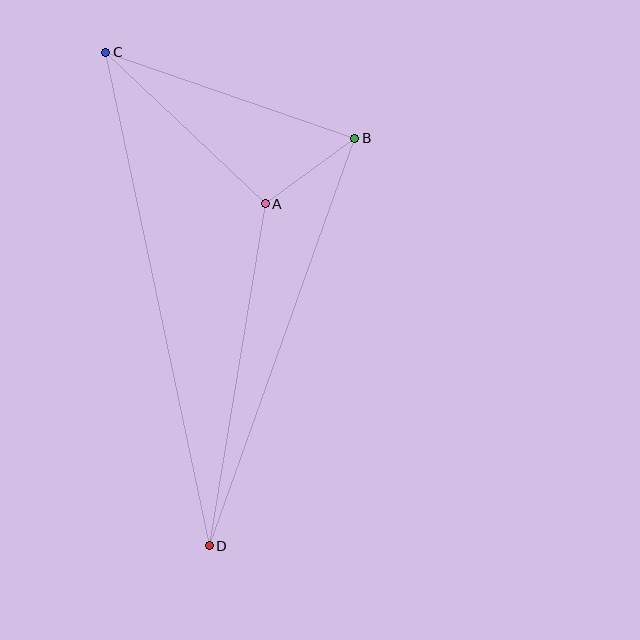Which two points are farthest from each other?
Points C and D are farthest from each other.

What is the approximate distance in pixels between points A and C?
The distance between A and C is approximately 220 pixels.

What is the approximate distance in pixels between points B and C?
The distance between B and C is approximately 264 pixels.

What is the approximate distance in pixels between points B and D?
The distance between B and D is approximately 433 pixels.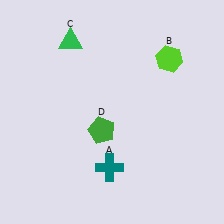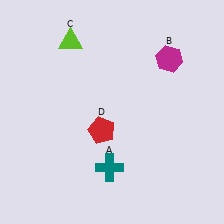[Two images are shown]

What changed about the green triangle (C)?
In Image 1, C is green. In Image 2, it changed to lime.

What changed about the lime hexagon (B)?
In Image 1, B is lime. In Image 2, it changed to magenta.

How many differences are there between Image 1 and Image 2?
There are 3 differences between the two images.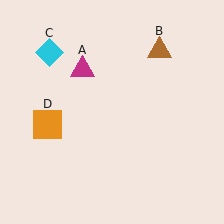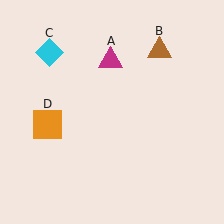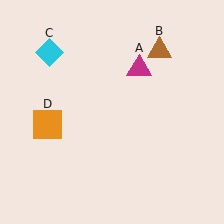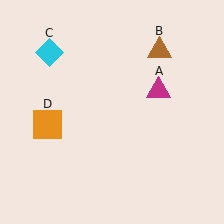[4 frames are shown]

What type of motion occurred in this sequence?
The magenta triangle (object A) rotated clockwise around the center of the scene.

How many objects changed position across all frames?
1 object changed position: magenta triangle (object A).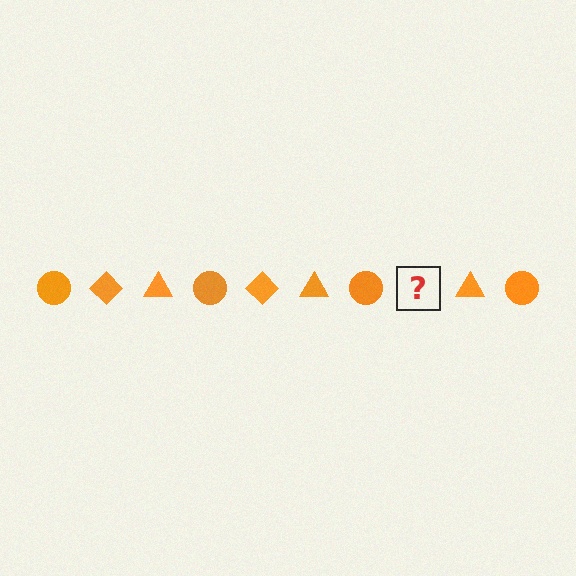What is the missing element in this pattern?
The missing element is an orange diamond.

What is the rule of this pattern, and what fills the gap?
The rule is that the pattern cycles through circle, diamond, triangle shapes in orange. The gap should be filled with an orange diamond.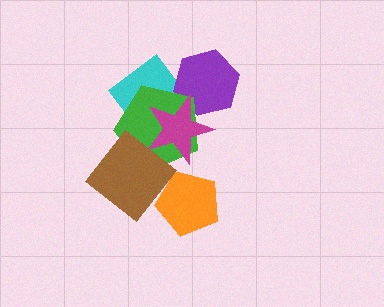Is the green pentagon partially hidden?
Yes, it is partially covered by another shape.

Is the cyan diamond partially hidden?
Yes, it is partially covered by another shape.